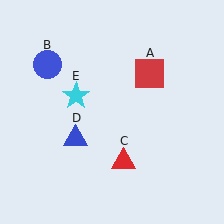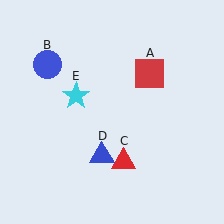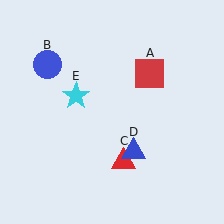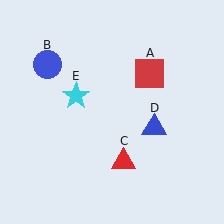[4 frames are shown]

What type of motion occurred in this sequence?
The blue triangle (object D) rotated counterclockwise around the center of the scene.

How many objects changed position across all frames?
1 object changed position: blue triangle (object D).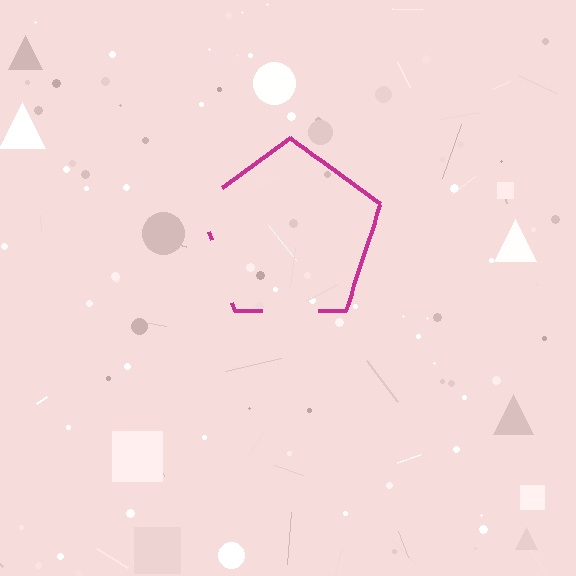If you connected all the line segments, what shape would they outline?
They would outline a pentagon.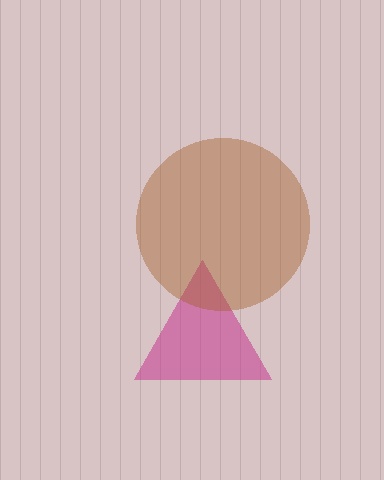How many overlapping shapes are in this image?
There are 2 overlapping shapes in the image.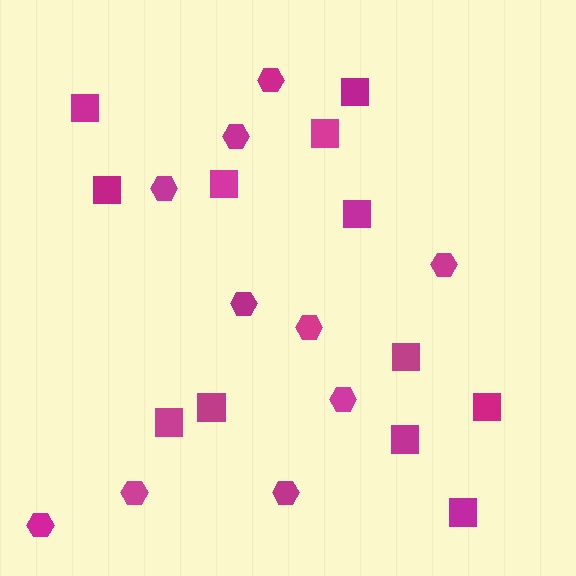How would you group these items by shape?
There are 2 groups: one group of hexagons (10) and one group of squares (12).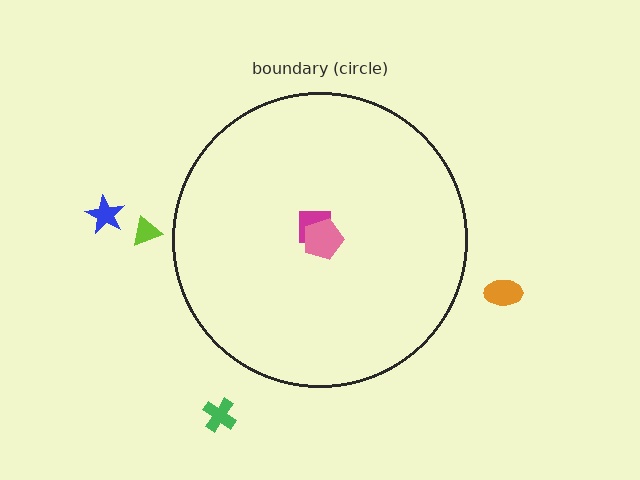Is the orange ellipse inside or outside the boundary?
Outside.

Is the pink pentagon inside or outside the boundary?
Inside.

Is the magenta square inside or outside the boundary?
Inside.